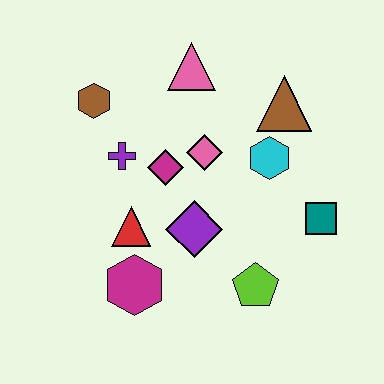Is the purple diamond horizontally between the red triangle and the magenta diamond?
No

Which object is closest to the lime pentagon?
The purple diamond is closest to the lime pentagon.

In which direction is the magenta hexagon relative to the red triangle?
The magenta hexagon is below the red triangle.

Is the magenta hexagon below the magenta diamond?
Yes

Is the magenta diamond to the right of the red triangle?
Yes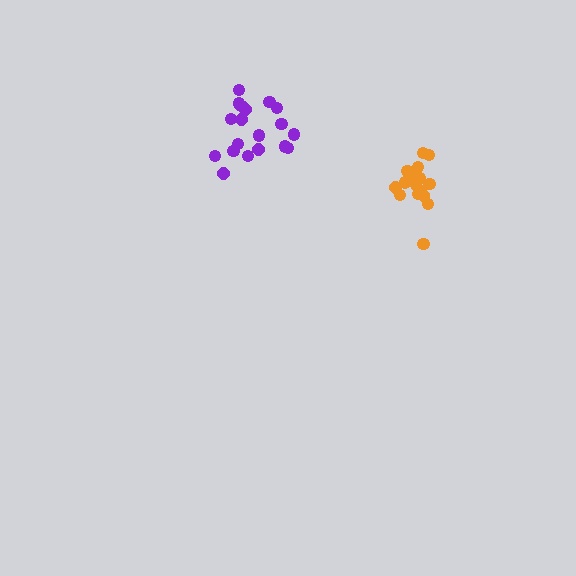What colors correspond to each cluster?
The clusters are colored: orange, purple.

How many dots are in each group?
Group 1: 17 dots, Group 2: 19 dots (36 total).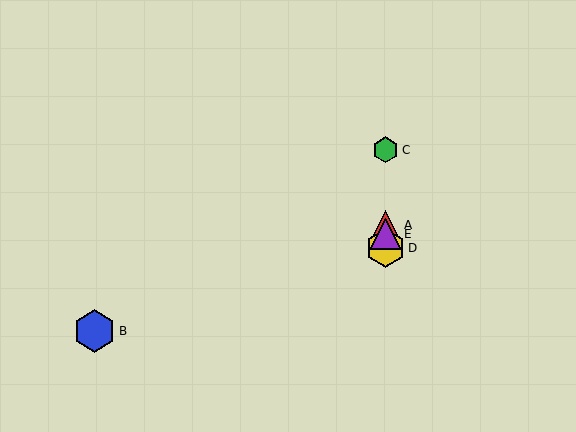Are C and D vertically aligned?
Yes, both are at x≈385.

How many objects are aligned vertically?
4 objects (A, C, D, E) are aligned vertically.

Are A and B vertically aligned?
No, A is at x≈385 and B is at x≈95.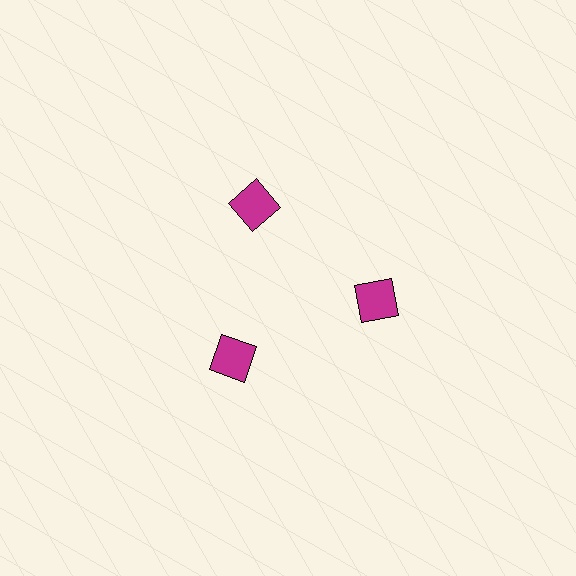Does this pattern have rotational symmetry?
Yes, this pattern has 3-fold rotational symmetry. It looks the same after rotating 120 degrees around the center.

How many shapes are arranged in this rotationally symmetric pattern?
There are 3 shapes, arranged in 3 groups of 1.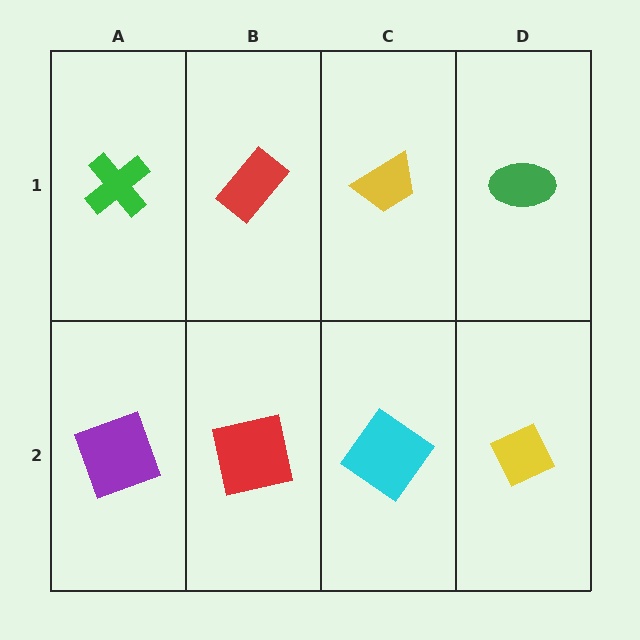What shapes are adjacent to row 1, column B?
A red square (row 2, column B), a green cross (row 1, column A), a yellow trapezoid (row 1, column C).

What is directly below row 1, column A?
A purple square.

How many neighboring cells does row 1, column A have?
2.